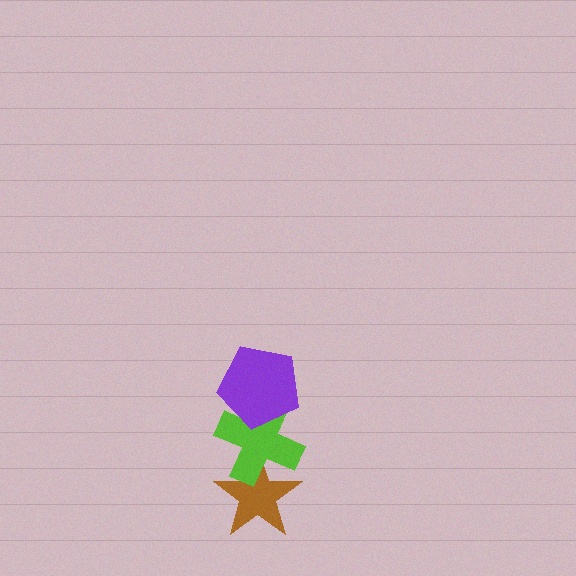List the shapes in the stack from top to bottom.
From top to bottom: the purple pentagon, the lime cross, the brown star.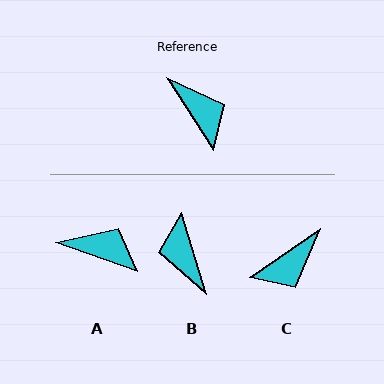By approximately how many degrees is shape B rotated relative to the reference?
Approximately 164 degrees counter-clockwise.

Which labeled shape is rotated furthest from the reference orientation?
B, about 164 degrees away.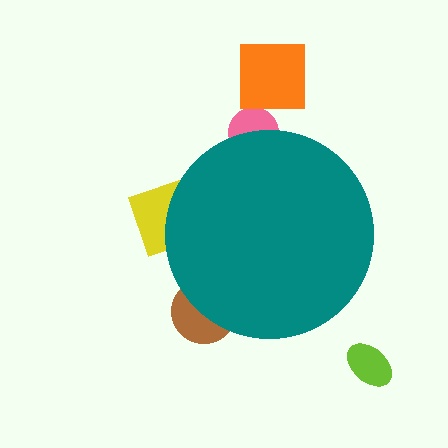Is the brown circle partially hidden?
Yes, the brown circle is partially hidden behind the teal circle.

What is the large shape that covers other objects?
A teal circle.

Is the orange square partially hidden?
No, the orange square is fully visible.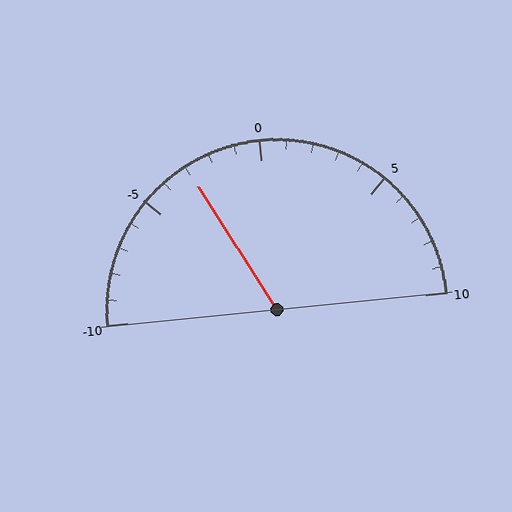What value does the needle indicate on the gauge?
The needle indicates approximately -3.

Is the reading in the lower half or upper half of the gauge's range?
The reading is in the lower half of the range (-10 to 10).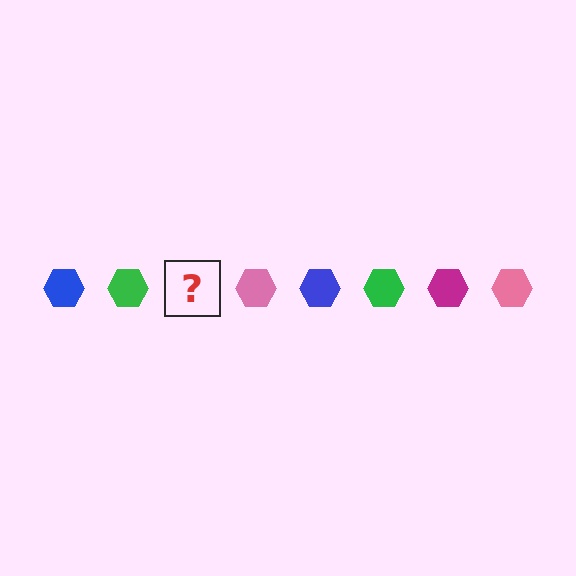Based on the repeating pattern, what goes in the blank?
The blank should be a magenta hexagon.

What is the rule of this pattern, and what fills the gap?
The rule is that the pattern cycles through blue, green, magenta, pink hexagons. The gap should be filled with a magenta hexagon.